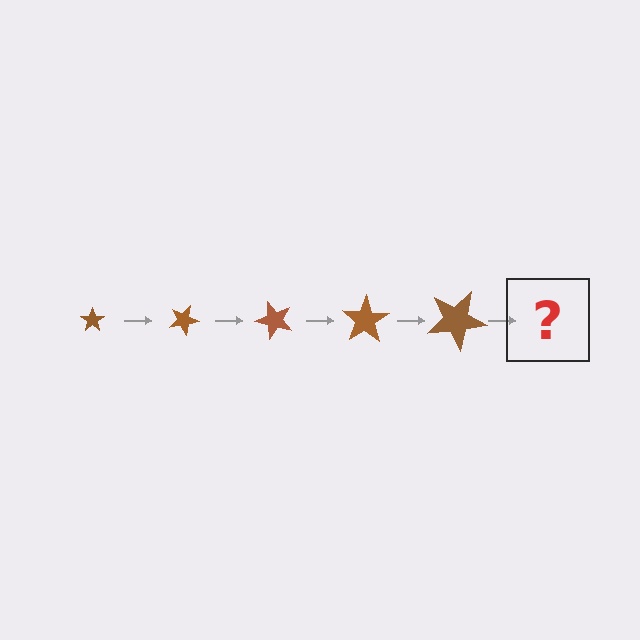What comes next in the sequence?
The next element should be a star, larger than the previous one and rotated 125 degrees from the start.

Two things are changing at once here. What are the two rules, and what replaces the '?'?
The two rules are that the star grows larger each step and it rotates 25 degrees each step. The '?' should be a star, larger than the previous one and rotated 125 degrees from the start.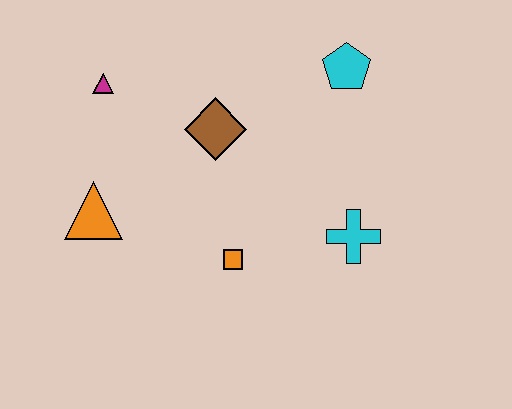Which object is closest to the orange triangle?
The magenta triangle is closest to the orange triangle.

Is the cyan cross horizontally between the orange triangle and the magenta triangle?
No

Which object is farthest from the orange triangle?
The cyan pentagon is farthest from the orange triangle.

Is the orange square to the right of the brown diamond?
Yes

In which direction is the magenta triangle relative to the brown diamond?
The magenta triangle is to the left of the brown diamond.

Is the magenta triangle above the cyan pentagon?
No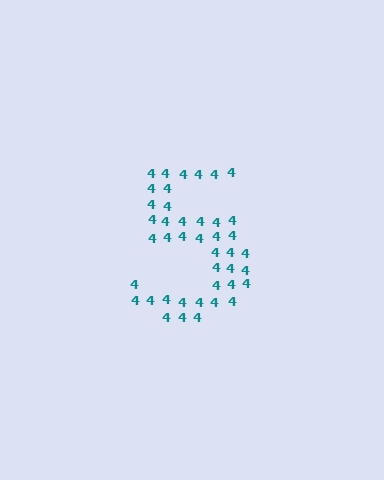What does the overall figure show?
The overall figure shows the digit 5.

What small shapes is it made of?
It is made of small digit 4's.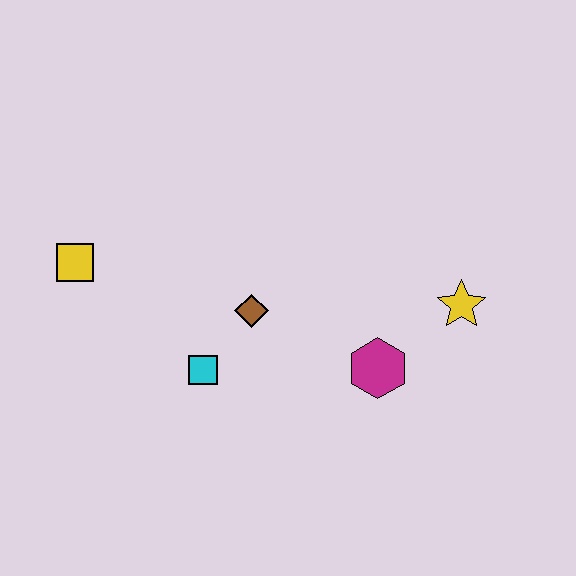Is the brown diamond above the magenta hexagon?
Yes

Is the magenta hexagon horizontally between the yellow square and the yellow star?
Yes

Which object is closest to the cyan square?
The brown diamond is closest to the cyan square.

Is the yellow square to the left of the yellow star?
Yes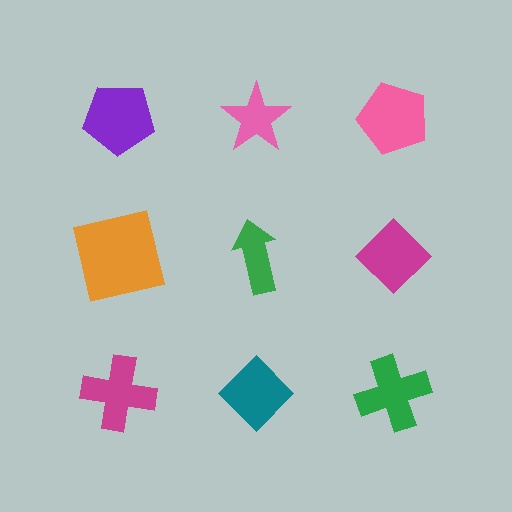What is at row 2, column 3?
A magenta diamond.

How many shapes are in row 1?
3 shapes.